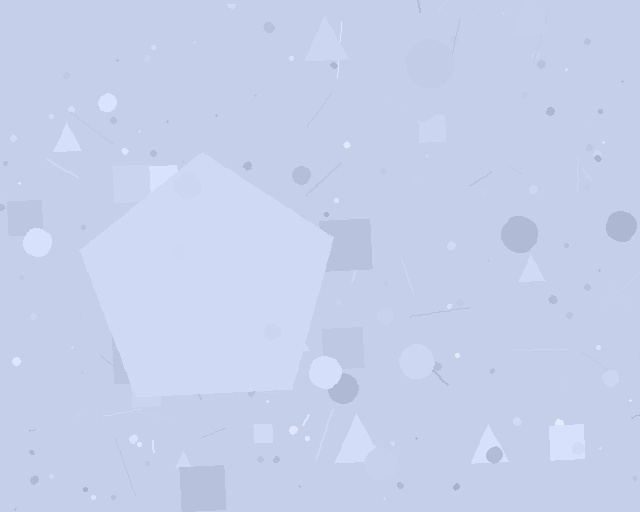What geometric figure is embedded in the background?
A pentagon is embedded in the background.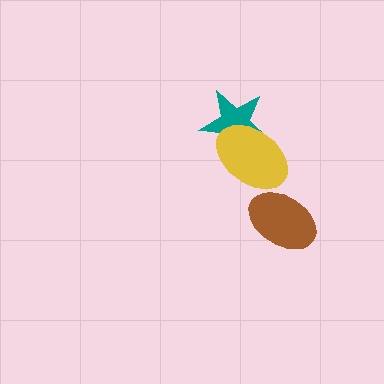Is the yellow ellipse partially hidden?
No, no other shape covers it.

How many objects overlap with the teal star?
1 object overlaps with the teal star.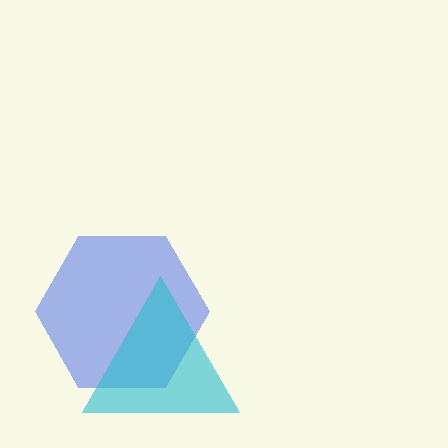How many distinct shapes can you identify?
There are 2 distinct shapes: a blue hexagon, a cyan triangle.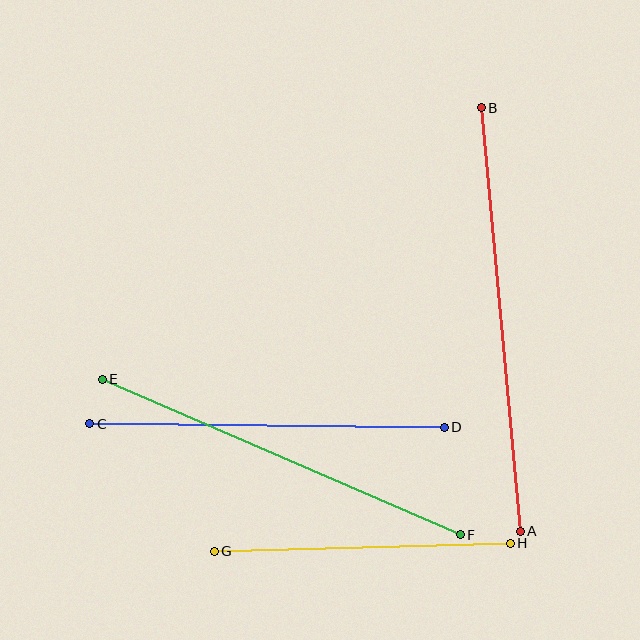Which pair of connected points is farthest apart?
Points A and B are farthest apart.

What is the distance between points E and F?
The distance is approximately 390 pixels.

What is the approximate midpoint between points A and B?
The midpoint is at approximately (501, 319) pixels.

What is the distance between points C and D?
The distance is approximately 354 pixels.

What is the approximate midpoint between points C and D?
The midpoint is at approximately (267, 426) pixels.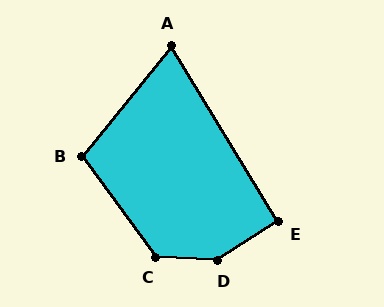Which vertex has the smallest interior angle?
A, at approximately 70 degrees.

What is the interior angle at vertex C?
Approximately 129 degrees (obtuse).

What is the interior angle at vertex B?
Approximately 105 degrees (obtuse).